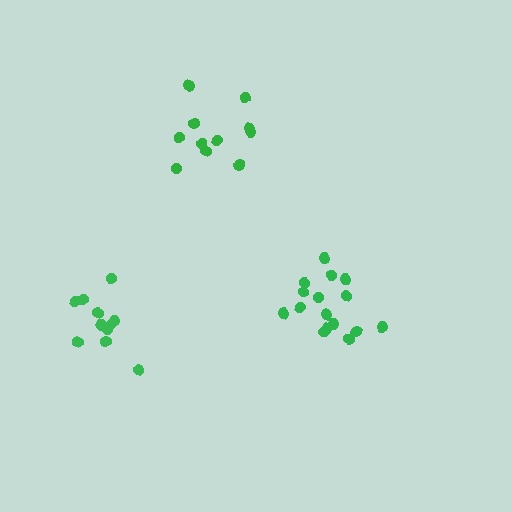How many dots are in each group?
Group 1: 11 dots, Group 2: 11 dots, Group 3: 16 dots (38 total).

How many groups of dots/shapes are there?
There are 3 groups.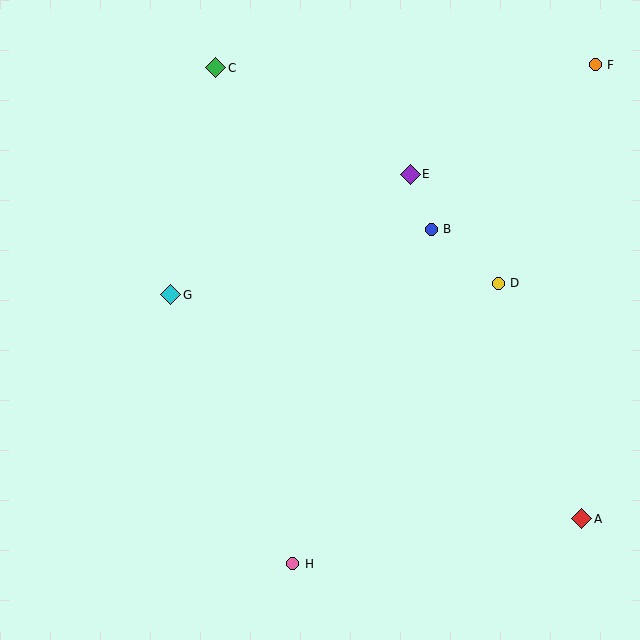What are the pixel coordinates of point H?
Point H is at (293, 564).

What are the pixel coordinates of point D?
Point D is at (498, 283).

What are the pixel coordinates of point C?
Point C is at (216, 68).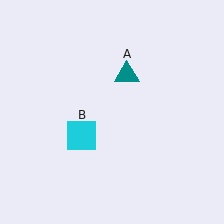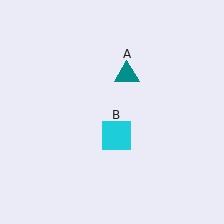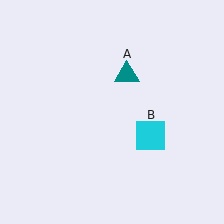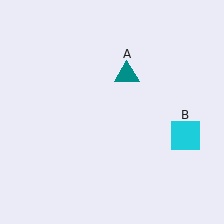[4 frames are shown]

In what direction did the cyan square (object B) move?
The cyan square (object B) moved right.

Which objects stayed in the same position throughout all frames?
Teal triangle (object A) remained stationary.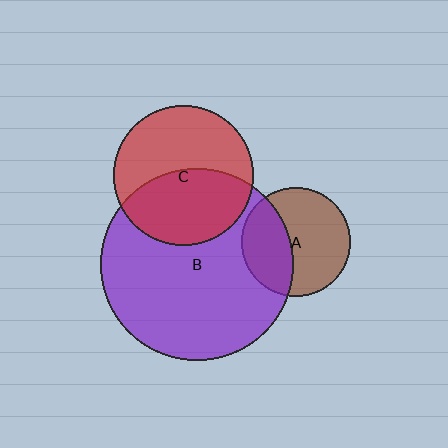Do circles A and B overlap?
Yes.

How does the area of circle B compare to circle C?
Approximately 1.9 times.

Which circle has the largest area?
Circle B (purple).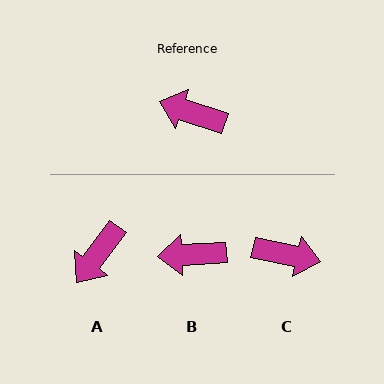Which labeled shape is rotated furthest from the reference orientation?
C, about 174 degrees away.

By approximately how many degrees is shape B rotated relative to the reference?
Approximately 21 degrees counter-clockwise.